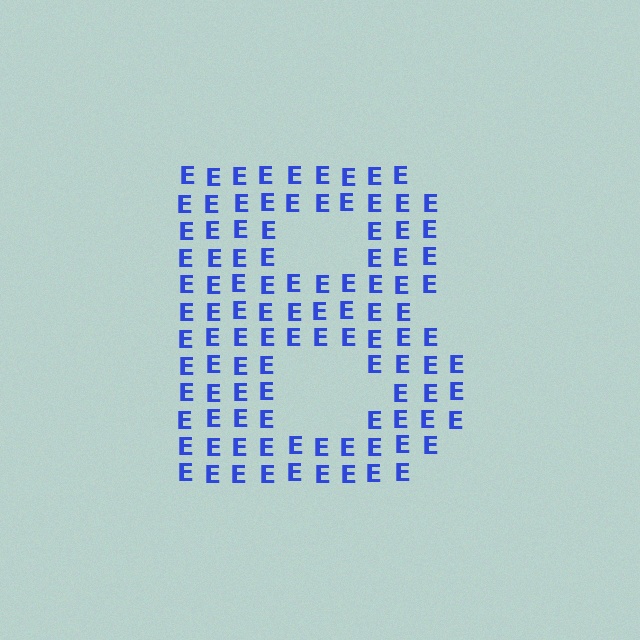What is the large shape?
The large shape is the letter B.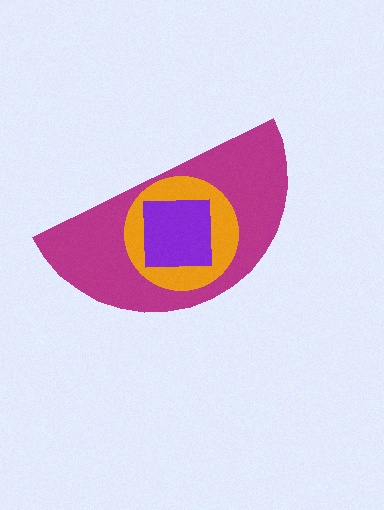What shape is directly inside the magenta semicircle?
The orange circle.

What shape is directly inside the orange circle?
The purple square.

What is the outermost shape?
The magenta semicircle.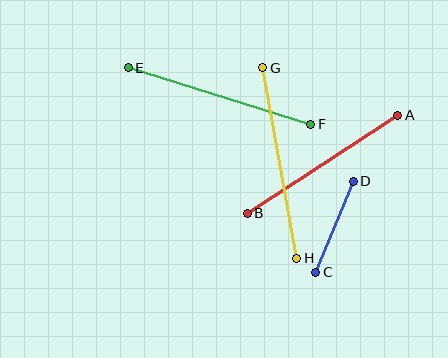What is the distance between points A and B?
The distance is approximately 180 pixels.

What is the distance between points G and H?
The distance is approximately 194 pixels.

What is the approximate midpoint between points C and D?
The midpoint is at approximately (334, 227) pixels.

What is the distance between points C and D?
The distance is approximately 98 pixels.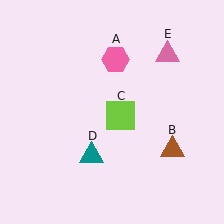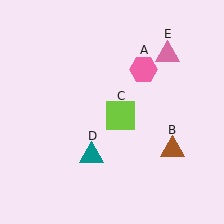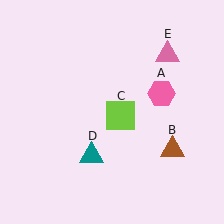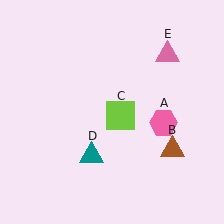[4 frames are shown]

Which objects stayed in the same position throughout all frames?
Brown triangle (object B) and lime square (object C) and teal triangle (object D) and pink triangle (object E) remained stationary.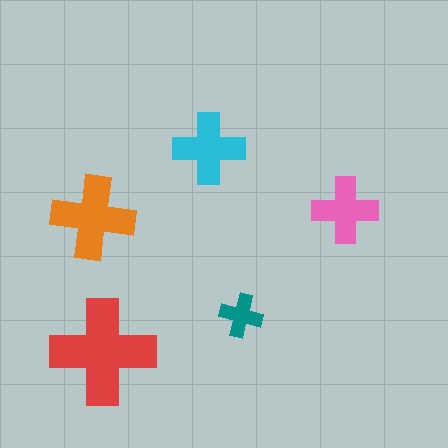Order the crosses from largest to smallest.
the red one, the orange one, the cyan one, the pink one, the teal one.